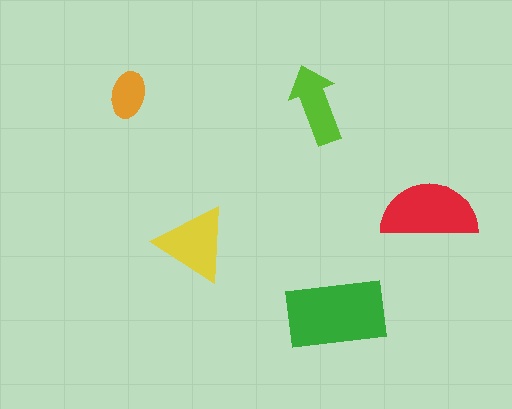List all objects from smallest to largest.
The orange ellipse, the lime arrow, the yellow triangle, the red semicircle, the green rectangle.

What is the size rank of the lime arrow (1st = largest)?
4th.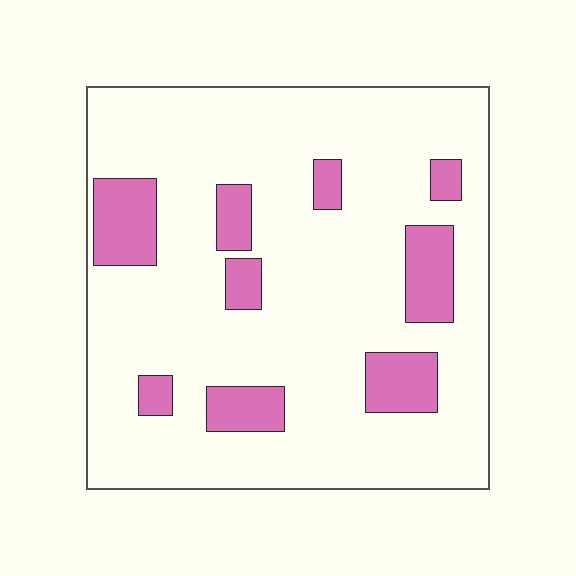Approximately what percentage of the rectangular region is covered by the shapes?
Approximately 15%.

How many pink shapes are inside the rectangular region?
9.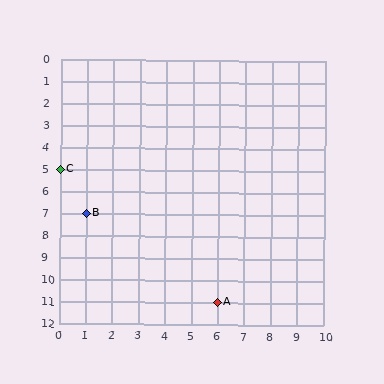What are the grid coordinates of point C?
Point C is at grid coordinates (0, 5).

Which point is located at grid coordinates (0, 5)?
Point C is at (0, 5).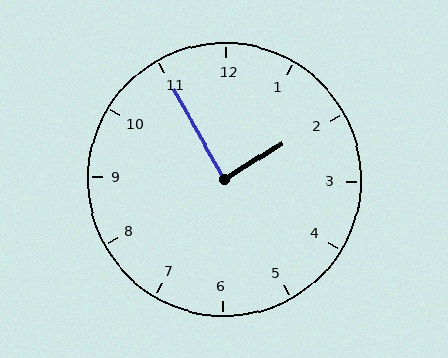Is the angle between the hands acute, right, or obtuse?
It is right.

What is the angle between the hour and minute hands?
Approximately 88 degrees.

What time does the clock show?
1:55.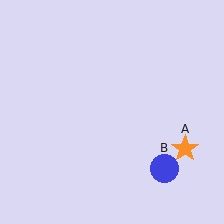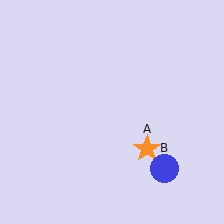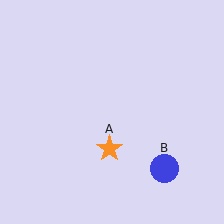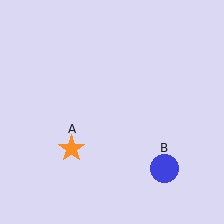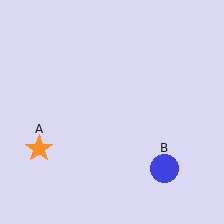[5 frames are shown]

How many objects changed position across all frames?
1 object changed position: orange star (object A).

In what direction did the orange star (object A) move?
The orange star (object A) moved left.